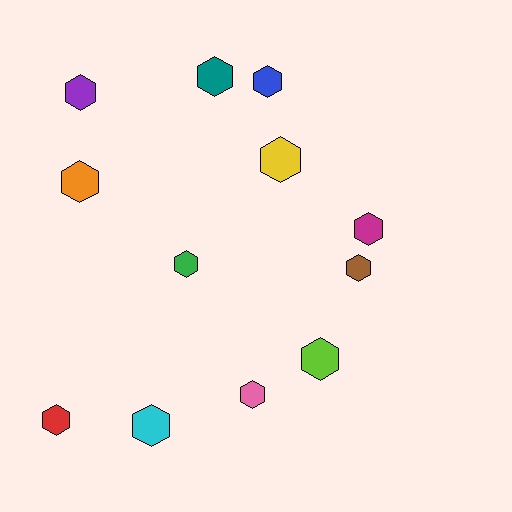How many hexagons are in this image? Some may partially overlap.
There are 12 hexagons.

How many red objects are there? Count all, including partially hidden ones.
There is 1 red object.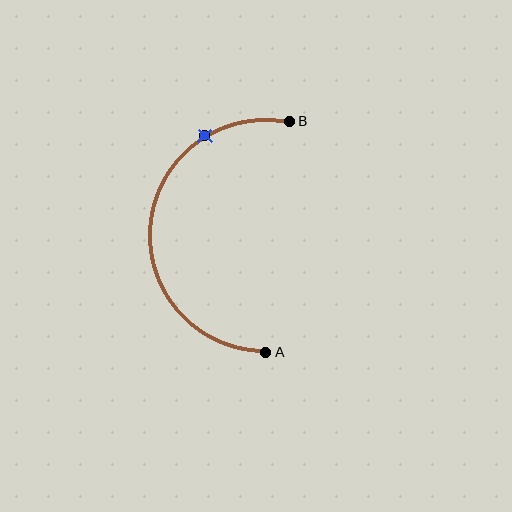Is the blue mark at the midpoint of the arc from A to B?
No. The blue mark lies on the arc but is closer to endpoint B. The arc midpoint would be at the point on the curve equidistant along the arc from both A and B.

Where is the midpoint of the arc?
The arc midpoint is the point on the curve farthest from the straight line joining A and B. It sits to the left of that line.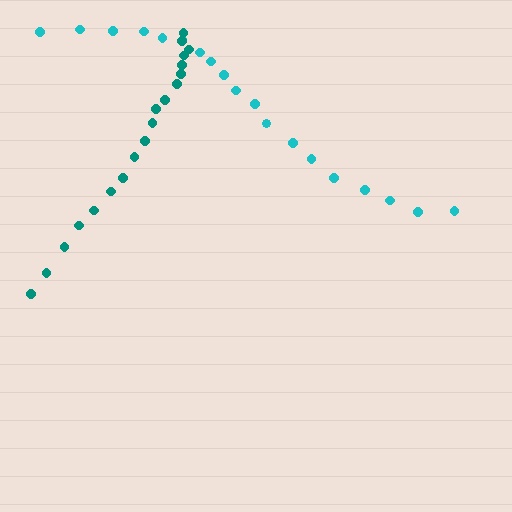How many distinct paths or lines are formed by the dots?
There are 2 distinct paths.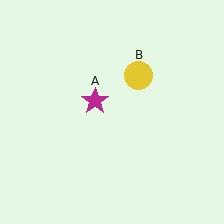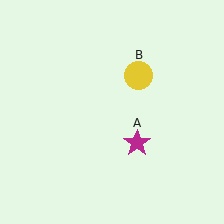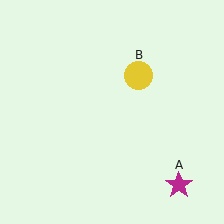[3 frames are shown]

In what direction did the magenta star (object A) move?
The magenta star (object A) moved down and to the right.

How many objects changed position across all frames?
1 object changed position: magenta star (object A).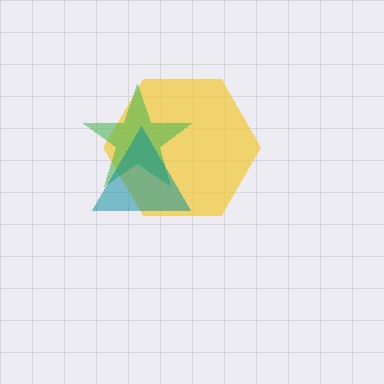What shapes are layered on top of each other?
The layered shapes are: a yellow hexagon, a green star, a teal triangle.